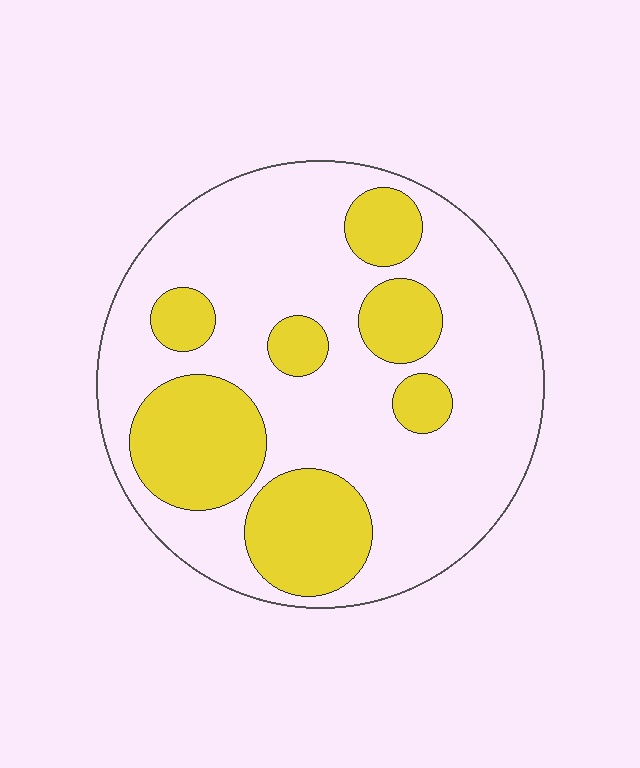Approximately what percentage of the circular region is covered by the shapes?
Approximately 30%.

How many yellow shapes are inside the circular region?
7.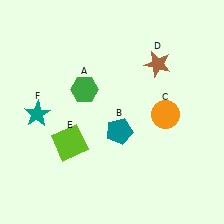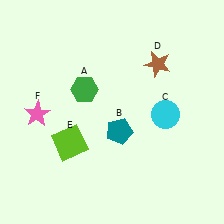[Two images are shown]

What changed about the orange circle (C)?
In Image 1, C is orange. In Image 2, it changed to cyan.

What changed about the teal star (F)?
In Image 1, F is teal. In Image 2, it changed to pink.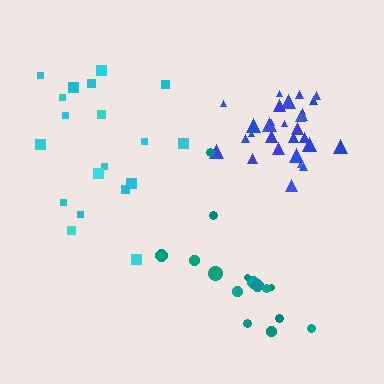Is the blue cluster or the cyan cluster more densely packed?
Blue.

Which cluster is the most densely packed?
Blue.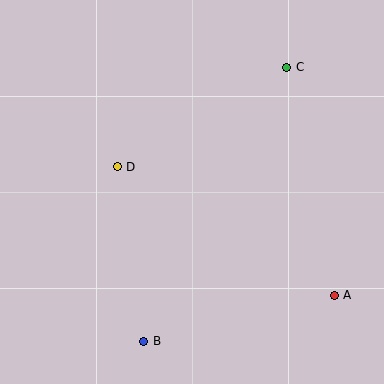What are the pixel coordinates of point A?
Point A is at (334, 295).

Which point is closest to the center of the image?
Point D at (117, 167) is closest to the center.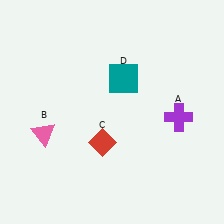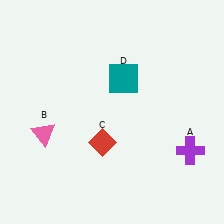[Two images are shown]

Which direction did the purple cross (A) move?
The purple cross (A) moved down.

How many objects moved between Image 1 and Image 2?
1 object moved between the two images.